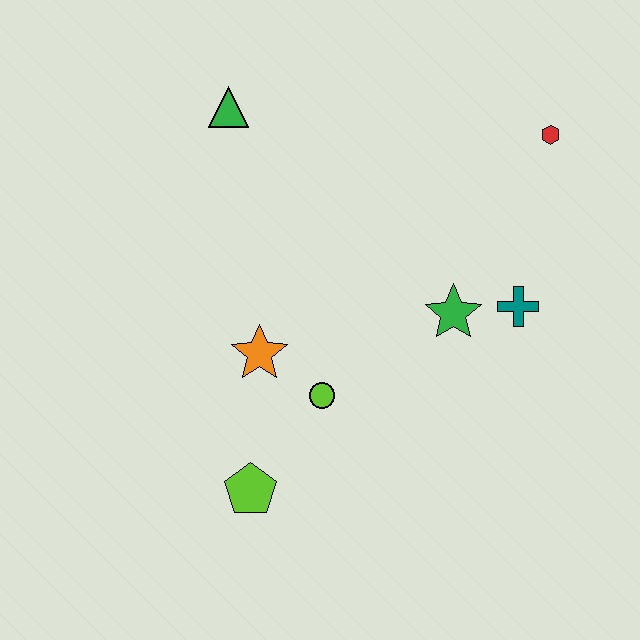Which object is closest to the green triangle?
The orange star is closest to the green triangle.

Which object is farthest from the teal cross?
The green triangle is farthest from the teal cross.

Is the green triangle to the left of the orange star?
Yes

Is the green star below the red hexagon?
Yes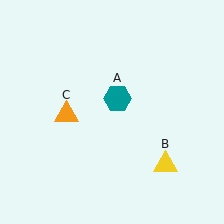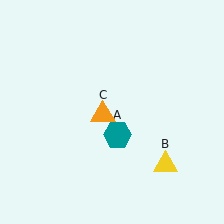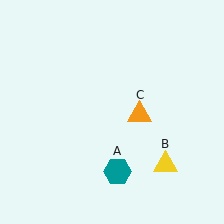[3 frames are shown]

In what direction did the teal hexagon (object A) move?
The teal hexagon (object A) moved down.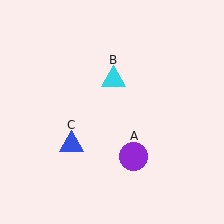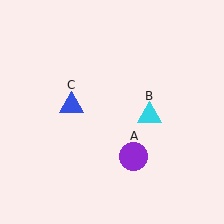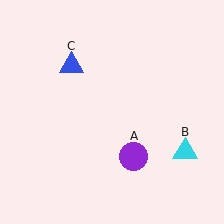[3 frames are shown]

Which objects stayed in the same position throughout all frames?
Purple circle (object A) remained stationary.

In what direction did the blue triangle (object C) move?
The blue triangle (object C) moved up.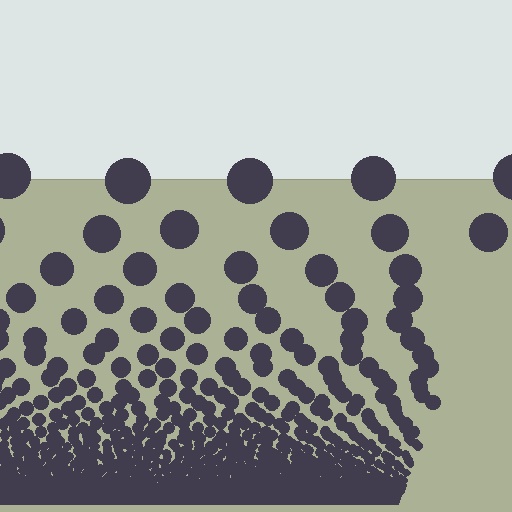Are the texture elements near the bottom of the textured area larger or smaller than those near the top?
Smaller. The gradient is inverted — elements near the bottom are smaller and denser.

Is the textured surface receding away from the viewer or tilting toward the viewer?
The surface appears to tilt toward the viewer. Texture elements get larger and sparser toward the top.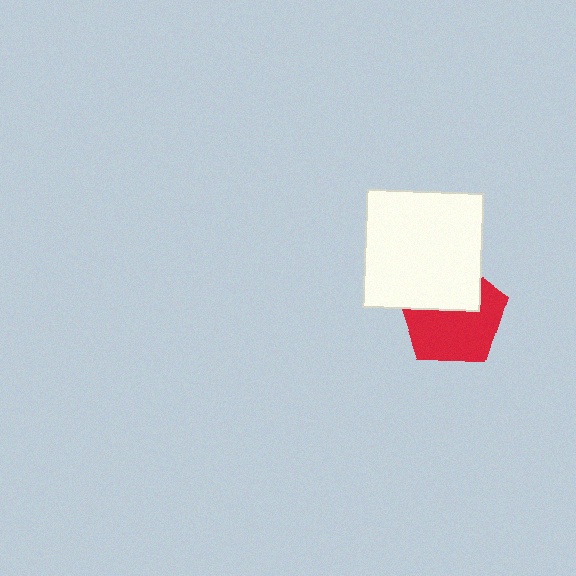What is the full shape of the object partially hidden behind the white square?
The partially hidden object is a red pentagon.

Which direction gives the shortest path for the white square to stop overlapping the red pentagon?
Moving up gives the shortest separation.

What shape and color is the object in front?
The object in front is a white square.